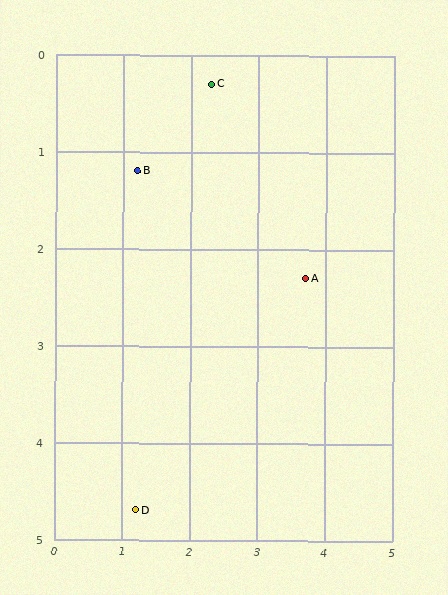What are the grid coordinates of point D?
Point D is at approximately (1.2, 4.7).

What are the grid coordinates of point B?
Point B is at approximately (1.2, 1.2).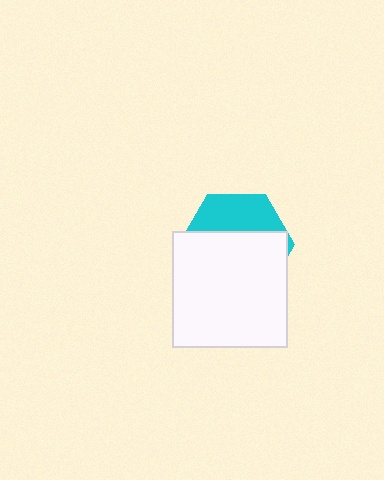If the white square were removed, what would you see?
You would see the complete cyan hexagon.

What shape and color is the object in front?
The object in front is a white square.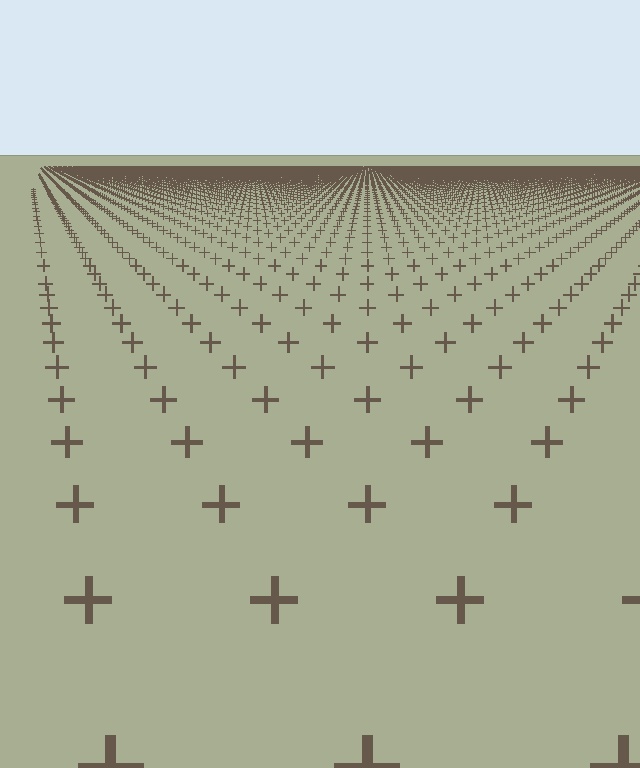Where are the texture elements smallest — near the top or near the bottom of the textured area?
Near the top.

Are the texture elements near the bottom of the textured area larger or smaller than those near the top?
Larger. Near the bottom, elements are closer to the viewer and appear at a bigger on-screen size.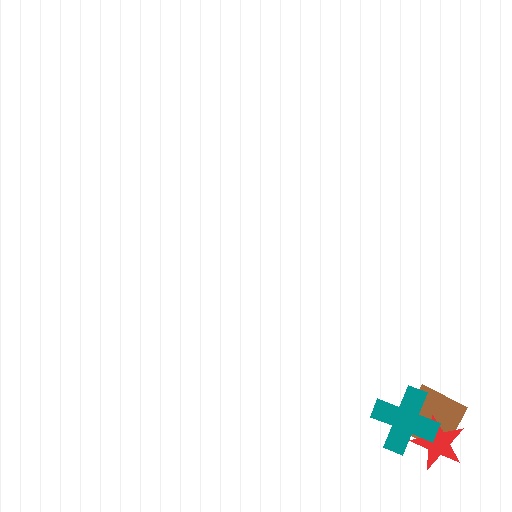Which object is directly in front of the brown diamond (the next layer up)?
The red star is directly in front of the brown diamond.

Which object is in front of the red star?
The teal cross is in front of the red star.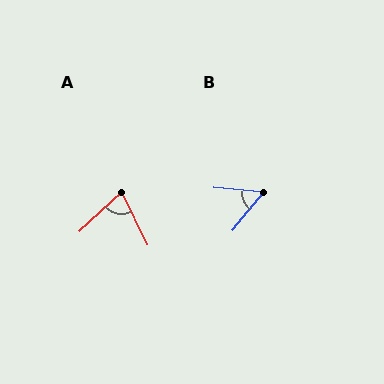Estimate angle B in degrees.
Approximately 56 degrees.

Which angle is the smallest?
B, at approximately 56 degrees.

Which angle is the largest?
A, at approximately 73 degrees.